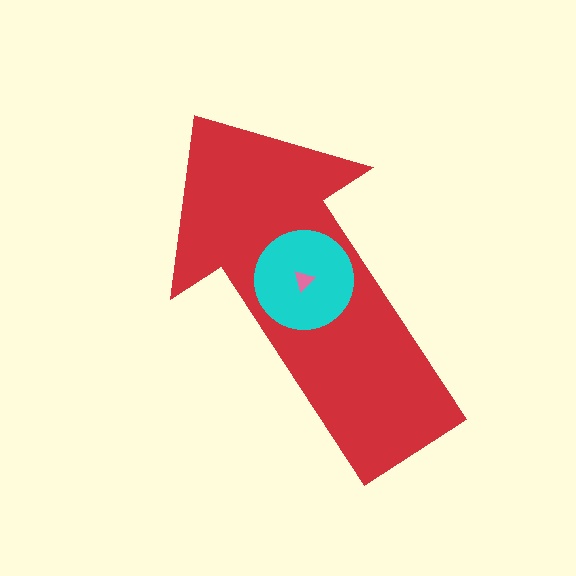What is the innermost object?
The pink triangle.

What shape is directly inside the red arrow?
The cyan circle.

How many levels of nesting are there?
3.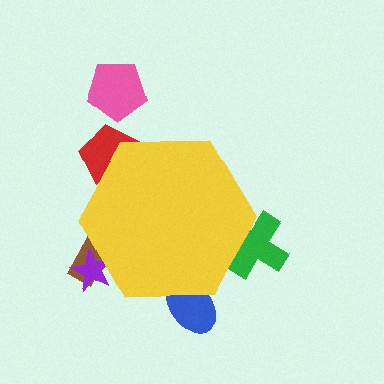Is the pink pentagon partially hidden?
No, the pink pentagon is fully visible.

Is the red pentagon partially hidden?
Yes, the red pentagon is partially hidden behind the yellow hexagon.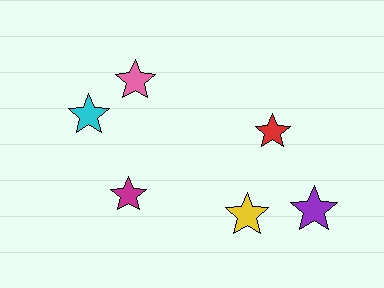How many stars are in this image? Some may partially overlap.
There are 6 stars.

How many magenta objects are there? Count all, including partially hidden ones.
There is 1 magenta object.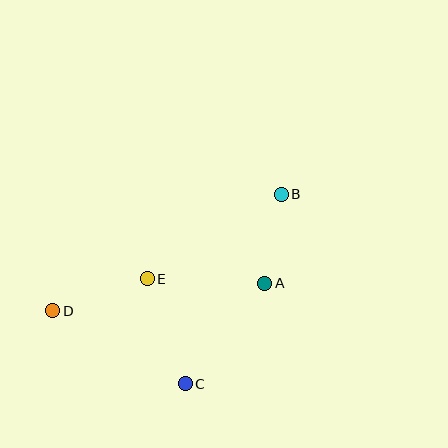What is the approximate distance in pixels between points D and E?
The distance between D and E is approximately 100 pixels.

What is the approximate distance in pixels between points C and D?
The distance between C and D is approximately 151 pixels.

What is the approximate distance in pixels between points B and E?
The distance between B and E is approximately 158 pixels.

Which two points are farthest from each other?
Points B and D are farthest from each other.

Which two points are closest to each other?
Points A and B are closest to each other.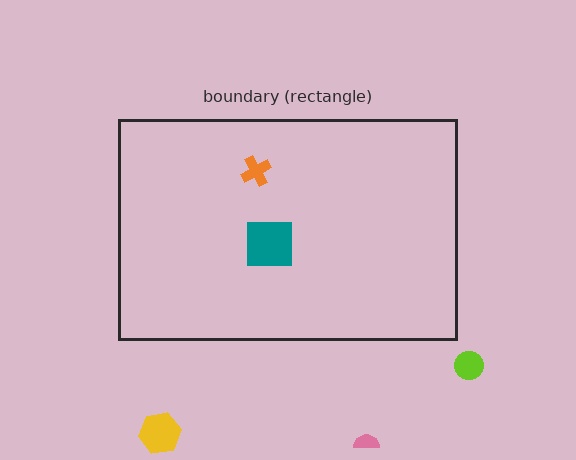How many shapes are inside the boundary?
2 inside, 3 outside.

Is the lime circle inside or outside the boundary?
Outside.